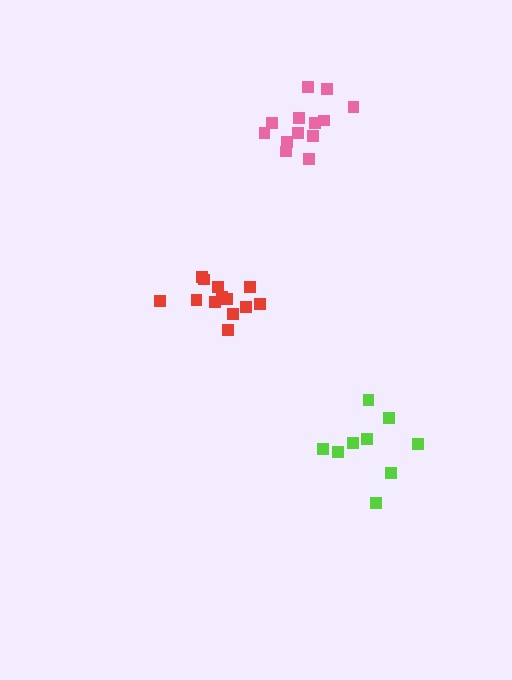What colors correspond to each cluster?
The clusters are colored: red, lime, pink.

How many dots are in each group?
Group 1: 13 dots, Group 2: 9 dots, Group 3: 13 dots (35 total).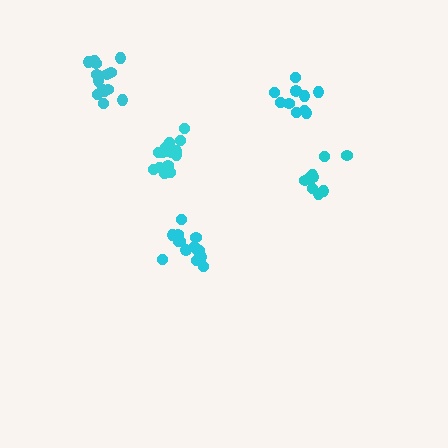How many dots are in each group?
Group 1: 14 dots, Group 2: 14 dots, Group 3: 14 dots, Group 4: 9 dots, Group 5: 10 dots (61 total).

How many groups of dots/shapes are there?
There are 5 groups.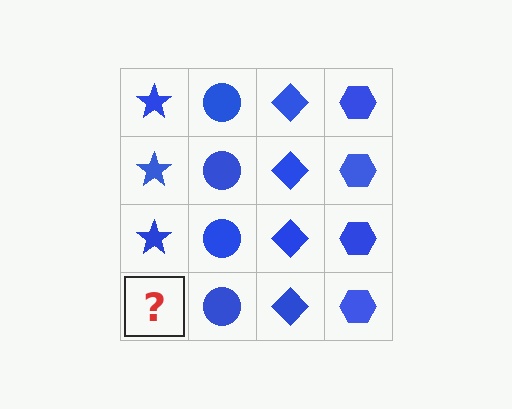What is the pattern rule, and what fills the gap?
The rule is that each column has a consistent shape. The gap should be filled with a blue star.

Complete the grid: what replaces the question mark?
The question mark should be replaced with a blue star.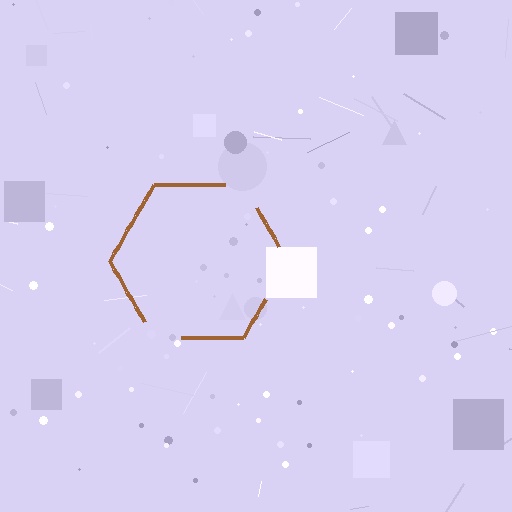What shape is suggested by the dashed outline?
The dashed outline suggests a hexagon.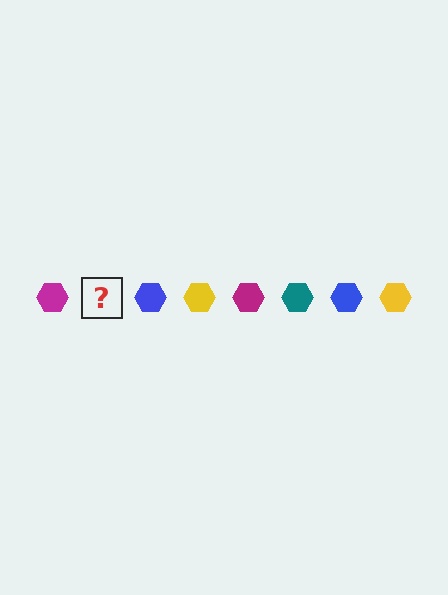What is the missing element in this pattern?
The missing element is a teal hexagon.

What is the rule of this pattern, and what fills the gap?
The rule is that the pattern cycles through magenta, teal, blue, yellow hexagons. The gap should be filled with a teal hexagon.